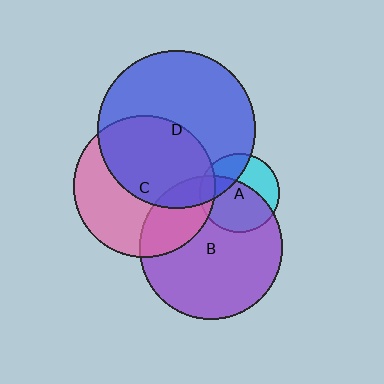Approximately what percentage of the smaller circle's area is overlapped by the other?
Approximately 50%.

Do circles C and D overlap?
Yes.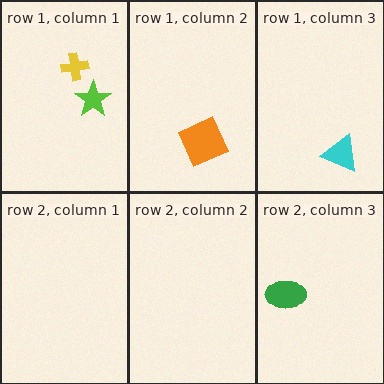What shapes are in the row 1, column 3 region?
The cyan triangle.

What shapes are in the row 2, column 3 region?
The green ellipse.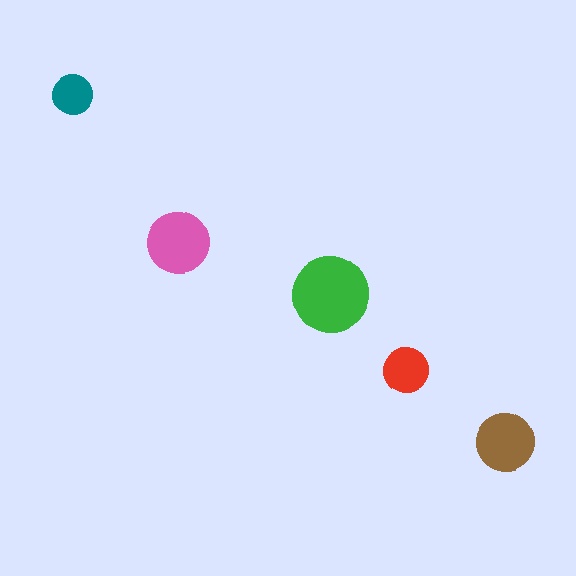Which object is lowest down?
The brown circle is bottommost.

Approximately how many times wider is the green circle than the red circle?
About 1.5 times wider.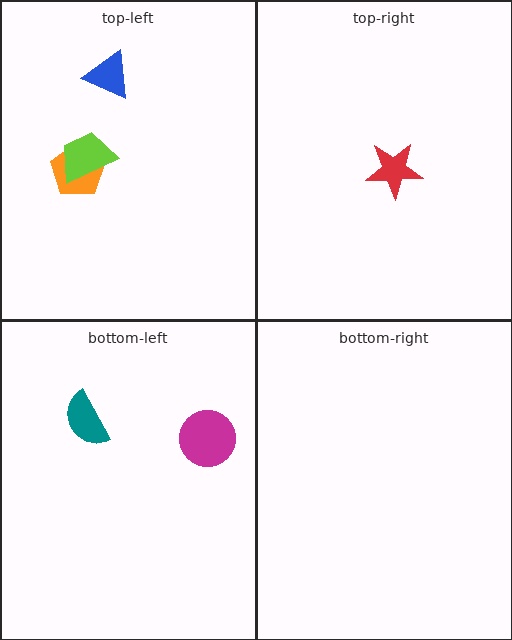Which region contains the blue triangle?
The top-left region.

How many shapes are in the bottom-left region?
2.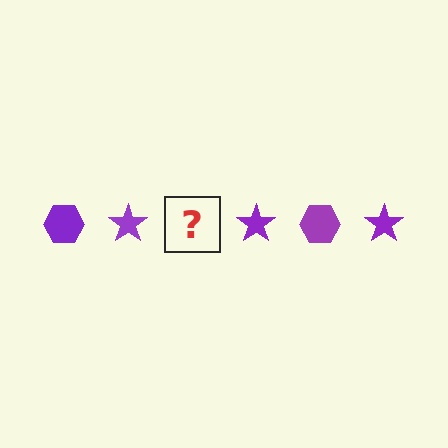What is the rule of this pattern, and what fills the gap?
The rule is that the pattern cycles through hexagon, star shapes in purple. The gap should be filled with a purple hexagon.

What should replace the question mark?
The question mark should be replaced with a purple hexagon.